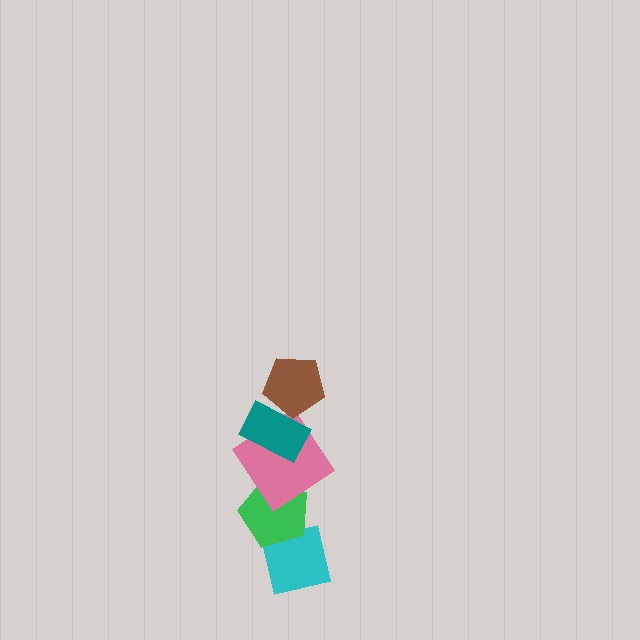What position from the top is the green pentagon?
The green pentagon is 4th from the top.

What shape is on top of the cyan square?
The green pentagon is on top of the cyan square.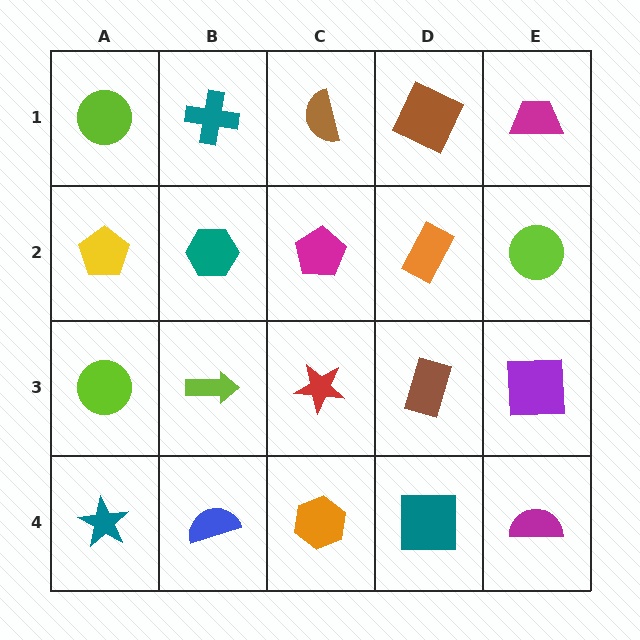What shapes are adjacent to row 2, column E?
A magenta trapezoid (row 1, column E), a purple square (row 3, column E), an orange rectangle (row 2, column D).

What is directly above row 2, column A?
A lime circle.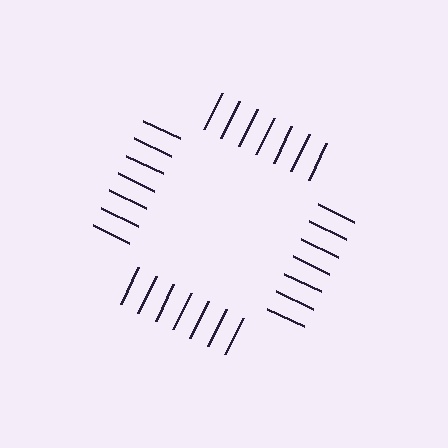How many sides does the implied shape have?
4 sides — the line-ends trace a square.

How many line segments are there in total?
28 — 7 along each of the 4 edges.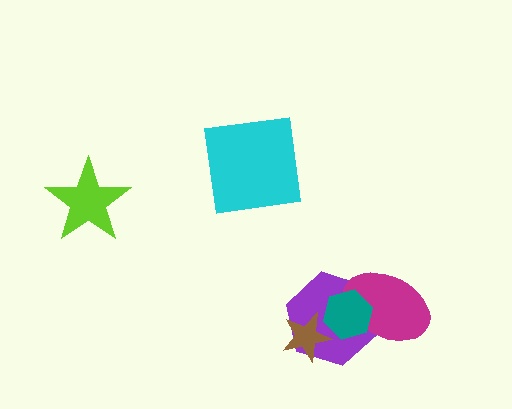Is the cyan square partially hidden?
No, no other shape covers it.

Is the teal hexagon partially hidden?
Yes, it is partially covered by another shape.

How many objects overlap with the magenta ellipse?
2 objects overlap with the magenta ellipse.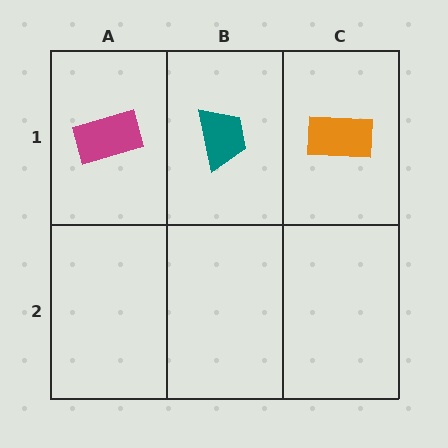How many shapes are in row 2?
0 shapes.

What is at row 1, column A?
A magenta rectangle.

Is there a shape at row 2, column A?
No, that cell is empty.